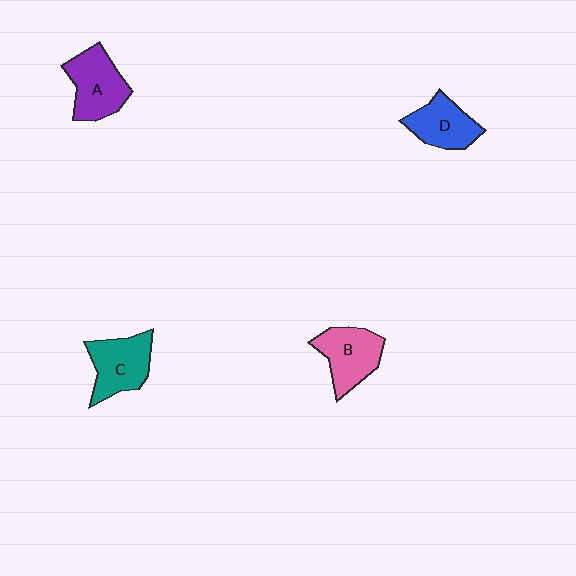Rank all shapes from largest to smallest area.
From largest to smallest: A (purple), C (teal), B (pink), D (blue).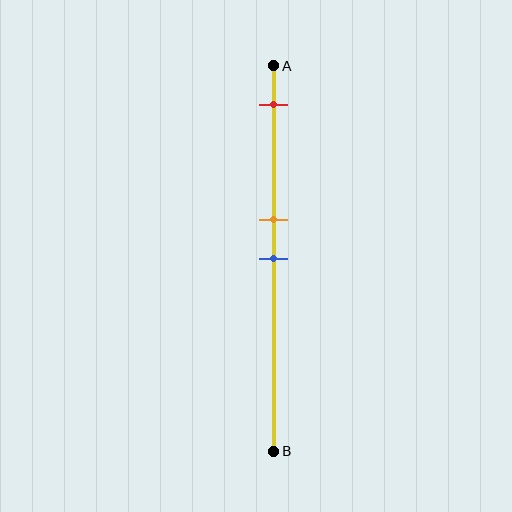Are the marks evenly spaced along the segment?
No, the marks are not evenly spaced.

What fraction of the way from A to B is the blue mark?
The blue mark is approximately 50% (0.5) of the way from A to B.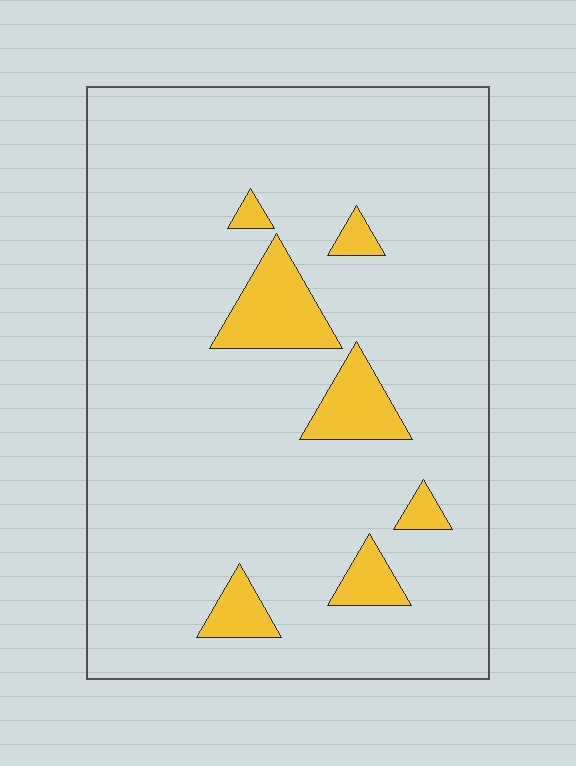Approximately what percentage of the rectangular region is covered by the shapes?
Approximately 10%.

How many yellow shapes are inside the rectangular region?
7.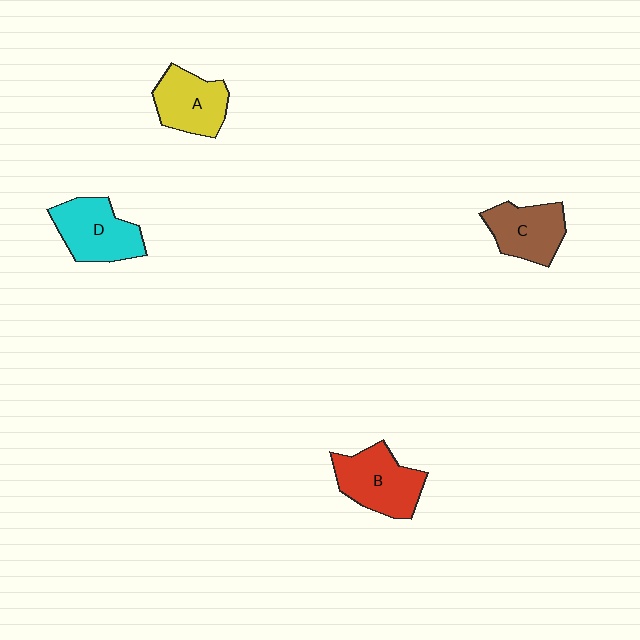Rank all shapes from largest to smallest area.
From largest to smallest: B (red), D (cyan), A (yellow), C (brown).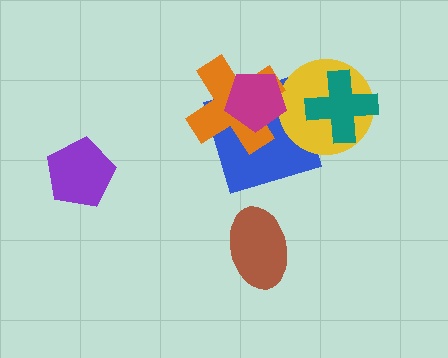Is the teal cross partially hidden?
No, no other shape covers it.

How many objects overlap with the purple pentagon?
0 objects overlap with the purple pentagon.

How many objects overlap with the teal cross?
1 object overlaps with the teal cross.